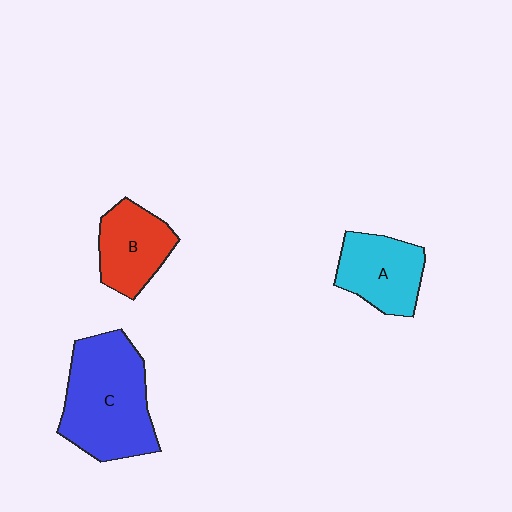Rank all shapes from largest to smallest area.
From largest to smallest: C (blue), A (cyan), B (red).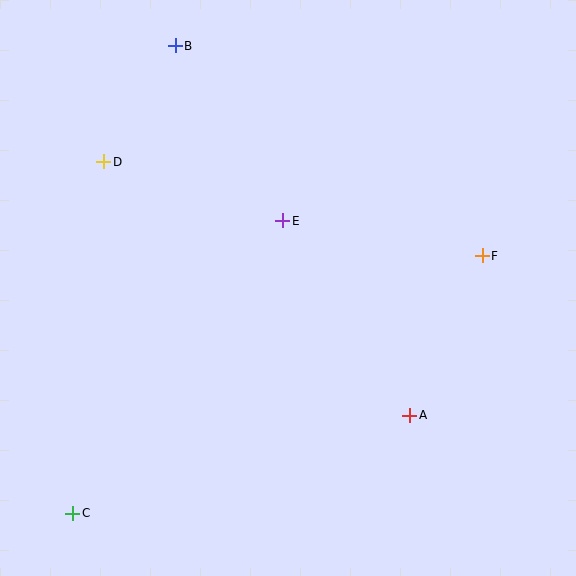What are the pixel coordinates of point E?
Point E is at (283, 221).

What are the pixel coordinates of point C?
Point C is at (73, 513).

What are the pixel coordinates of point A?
Point A is at (410, 415).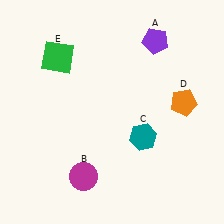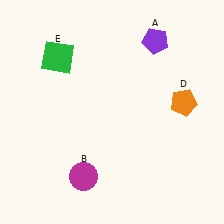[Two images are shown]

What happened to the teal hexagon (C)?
The teal hexagon (C) was removed in Image 2. It was in the bottom-right area of Image 1.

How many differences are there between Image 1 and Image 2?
There is 1 difference between the two images.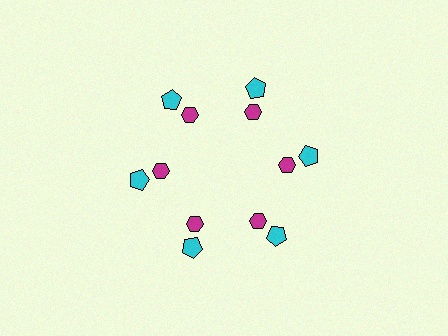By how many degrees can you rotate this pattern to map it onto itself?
The pattern maps onto itself every 60 degrees of rotation.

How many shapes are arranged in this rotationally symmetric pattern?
There are 12 shapes, arranged in 6 groups of 2.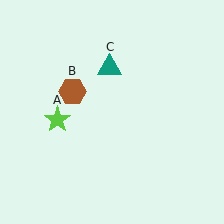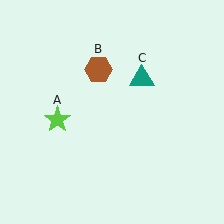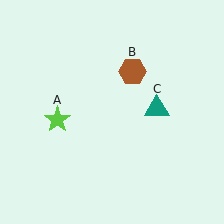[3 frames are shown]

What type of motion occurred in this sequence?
The brown hexagon (object B), teal triangle (object C) rotated clockwise around the center of the scene.